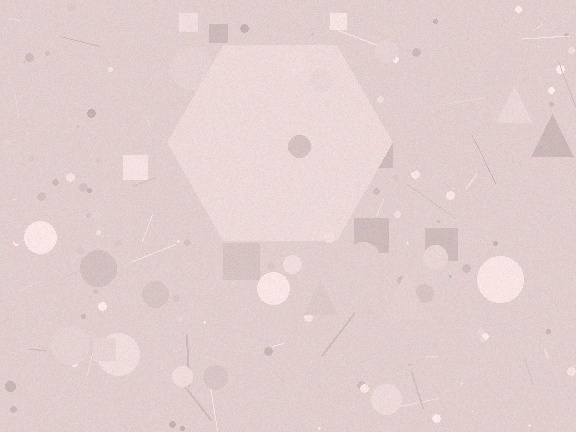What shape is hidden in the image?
A hexagon is hidden in the image.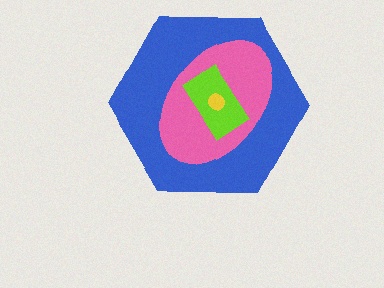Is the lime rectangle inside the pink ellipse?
Yes.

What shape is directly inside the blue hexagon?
The pink ellipse.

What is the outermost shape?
The blue hexagon.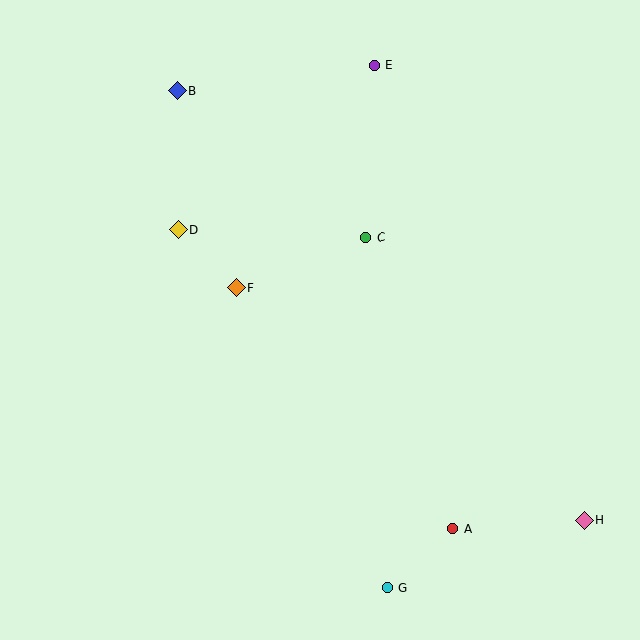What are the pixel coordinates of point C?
Point C is at (366, 237).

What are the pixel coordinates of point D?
Point D is at (179, 230).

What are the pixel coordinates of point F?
Point F is at (236, 287).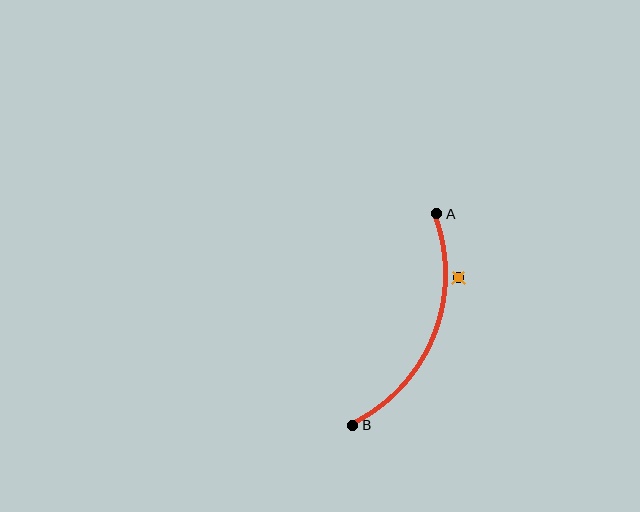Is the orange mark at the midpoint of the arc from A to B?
No — the orange mark does not lie on the arc at all. It sits slightly outside the curve.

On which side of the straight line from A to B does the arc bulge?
The arc bulges to the right of the straight line connecting A and B.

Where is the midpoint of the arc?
The arc midpoint is the point on the curve farthest from the straight line joining A and B. It sits to the right of that line.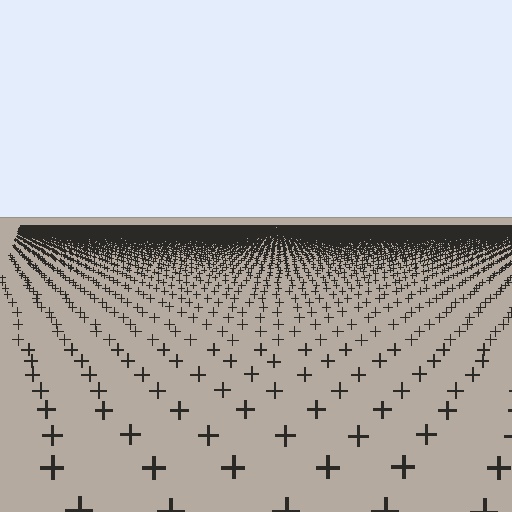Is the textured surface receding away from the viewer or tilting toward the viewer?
The surface is receding away from the viewer. Texture elements get smaller and denser toward the top.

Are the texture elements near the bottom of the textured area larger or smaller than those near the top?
Larger. Near the bottom, elements are closer to the viewer and appear at a bigger on-screen size.